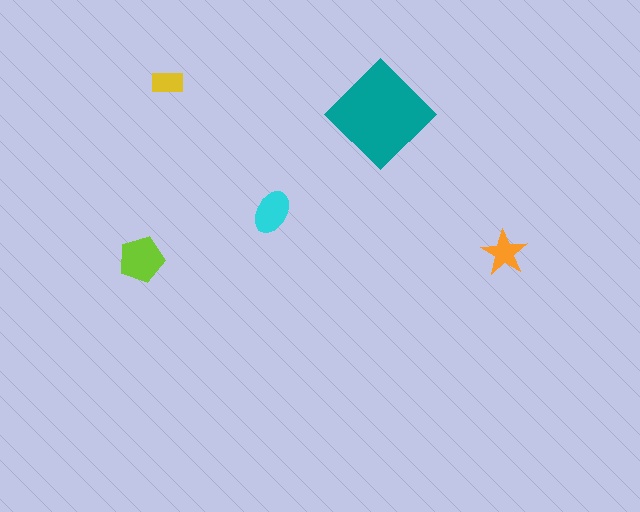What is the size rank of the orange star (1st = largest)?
4th.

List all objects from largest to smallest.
The teal diamond, the lime pentagon, the cyan ellipse, the orange star, the yellow rectangle.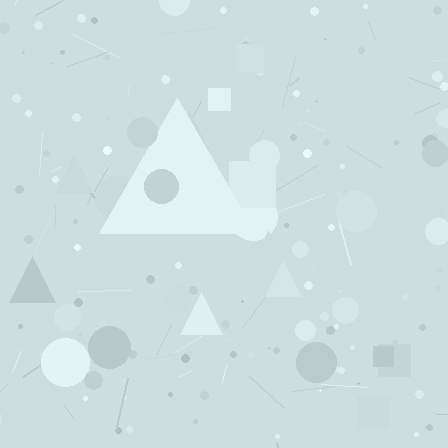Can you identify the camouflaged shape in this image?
The camouflaged shape is a triangle.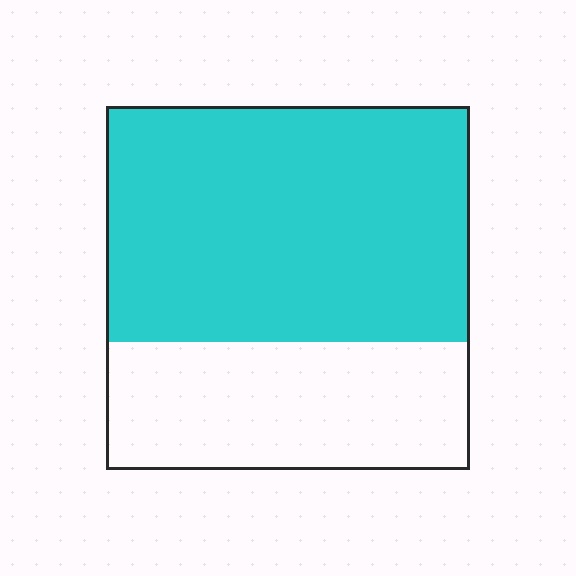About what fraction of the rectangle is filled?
About two thirds (2/3).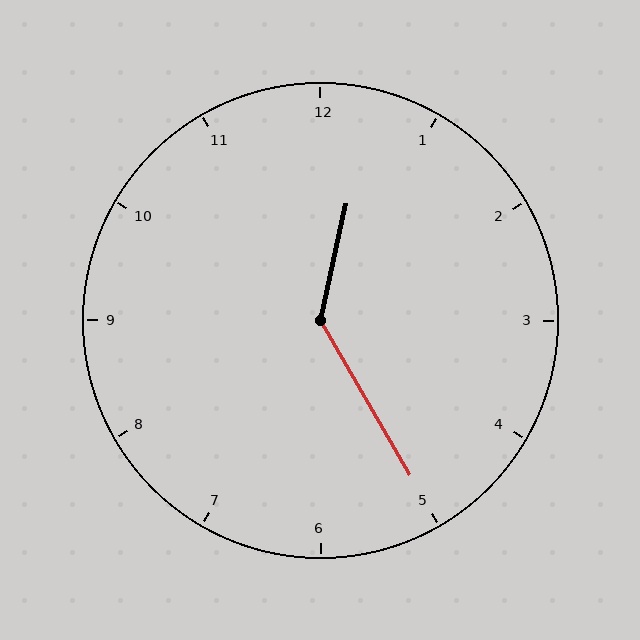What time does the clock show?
12:25.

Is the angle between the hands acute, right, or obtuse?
It is obtuse.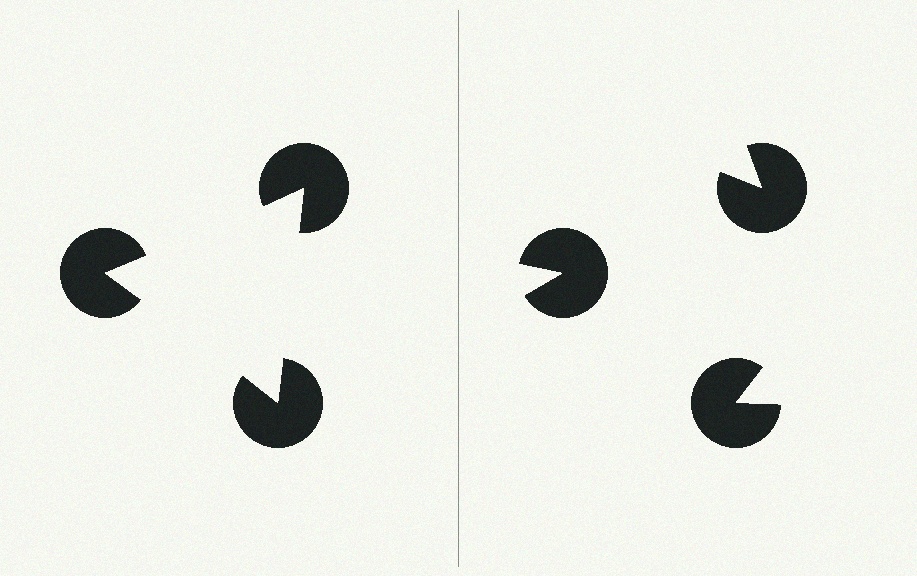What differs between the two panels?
The pac-man discs are positioned identically on both sides; only the wedge orientations differ. On the left they align to a triangle; on the right they are misaligned.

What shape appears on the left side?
An illusory triangle.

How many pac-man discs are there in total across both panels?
6 — 3 on each side.